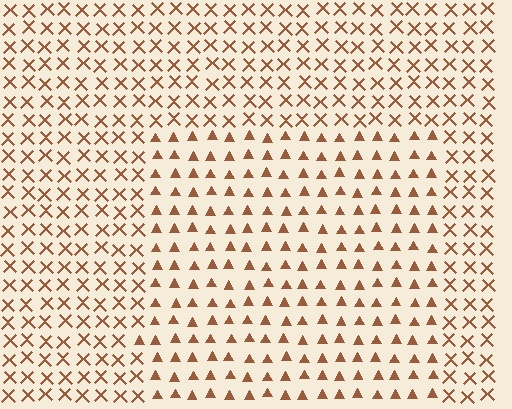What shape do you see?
I see a rectangle.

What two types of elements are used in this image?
The image uses triangles inside the rectangle region and X marks outside it.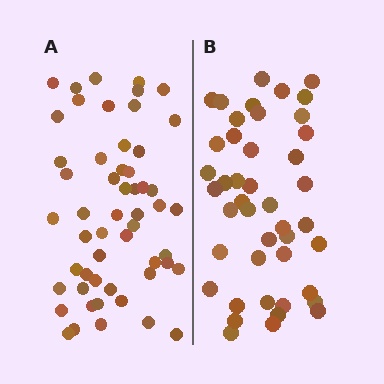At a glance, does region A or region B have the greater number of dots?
Region A (the left region) has more dots.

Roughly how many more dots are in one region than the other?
Region A has roughly 10 or so more dots than region B.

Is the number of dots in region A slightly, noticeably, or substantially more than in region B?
Region A has only slightly more — the two regions are fairly close. The ratio is roughly 1.2 to 1.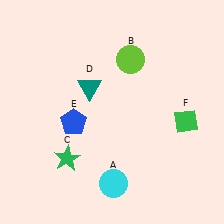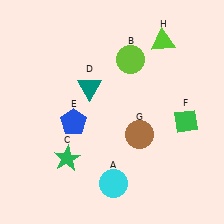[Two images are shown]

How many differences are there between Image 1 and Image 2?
There are 2 differences between the two images.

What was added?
A brown circle (G), a lime triangle (H) were added in Image 2.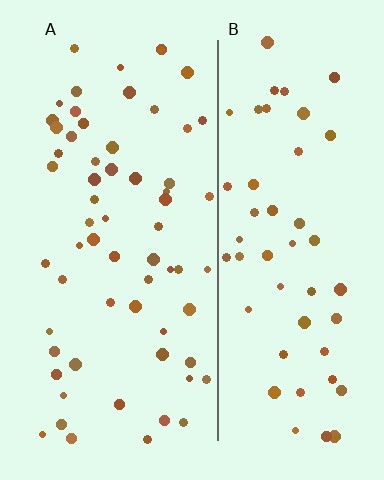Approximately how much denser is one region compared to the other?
Approximately 1.1× — region A over region B.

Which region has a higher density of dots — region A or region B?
A (the left).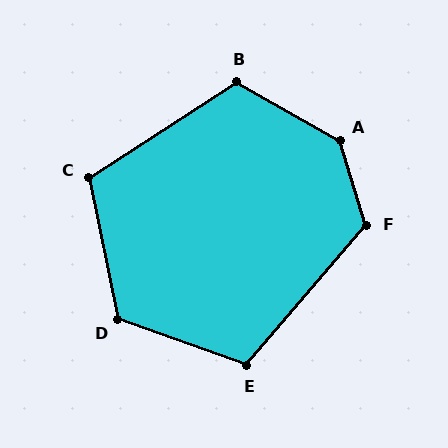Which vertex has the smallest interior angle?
E, at approximately 111 degrees.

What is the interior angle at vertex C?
Approximately 111 degrees (obtuse).